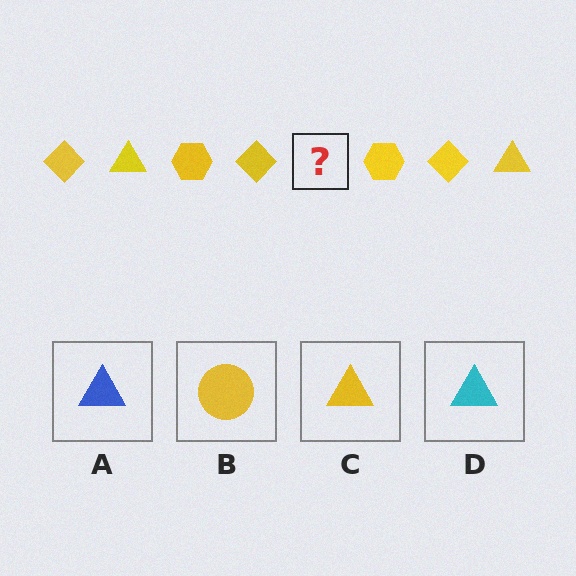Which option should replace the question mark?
Option C.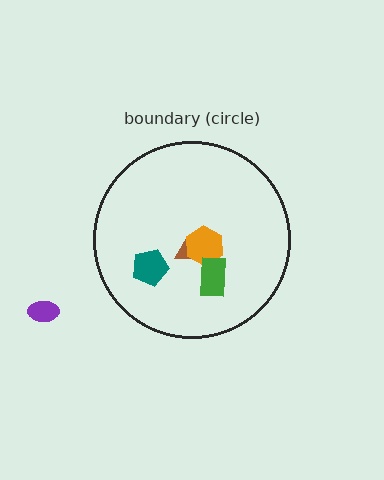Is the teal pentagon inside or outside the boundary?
Inside.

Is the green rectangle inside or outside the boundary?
Inside.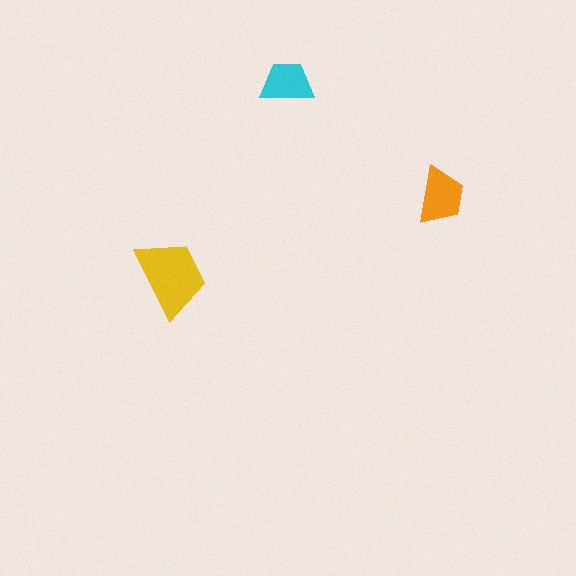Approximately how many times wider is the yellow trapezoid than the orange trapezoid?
About 1.5 times wider.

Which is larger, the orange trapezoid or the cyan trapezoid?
The orange one.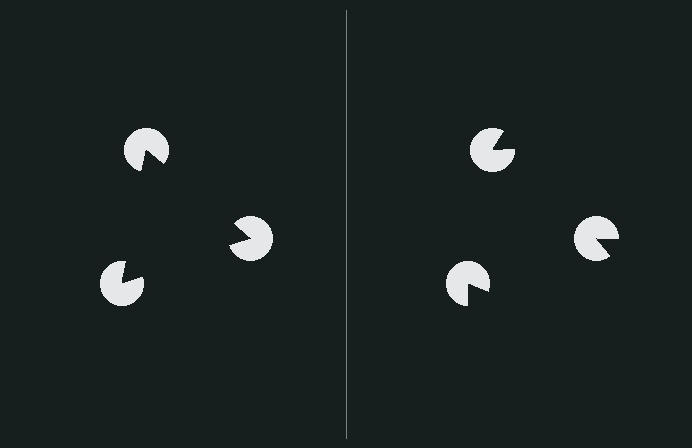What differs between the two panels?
The pac-man discs are positioned identically on both sides; only the wedge orientations differ. On the left they align to a triangle; on the right they are misaligned.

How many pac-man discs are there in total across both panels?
6 — 3 on each side.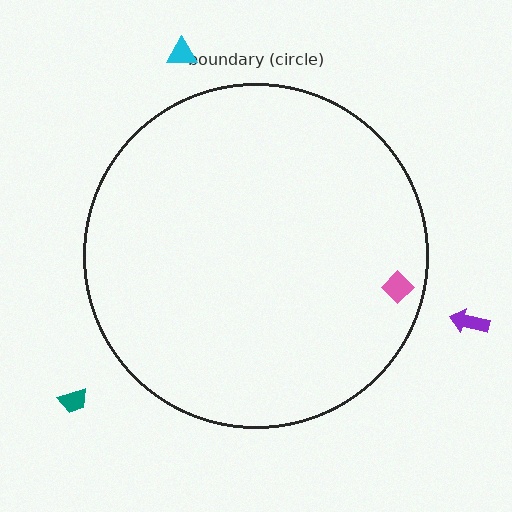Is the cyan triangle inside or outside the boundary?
Outside.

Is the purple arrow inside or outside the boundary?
Outside.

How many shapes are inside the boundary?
1 inside, 3 outside.